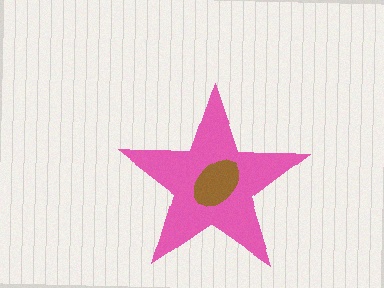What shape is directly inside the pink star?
The brown ellipse.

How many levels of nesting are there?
2.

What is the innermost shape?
The brown ellipse.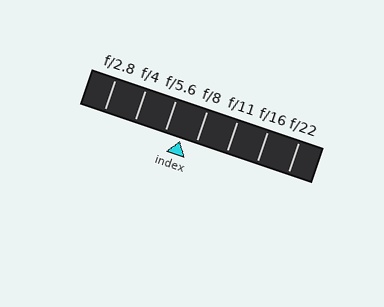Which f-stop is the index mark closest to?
The index mark is closest to f/8.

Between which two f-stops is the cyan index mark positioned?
The index mark is between f/5.6 and f/8.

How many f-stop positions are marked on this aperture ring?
There are 7 f-stop positions marked.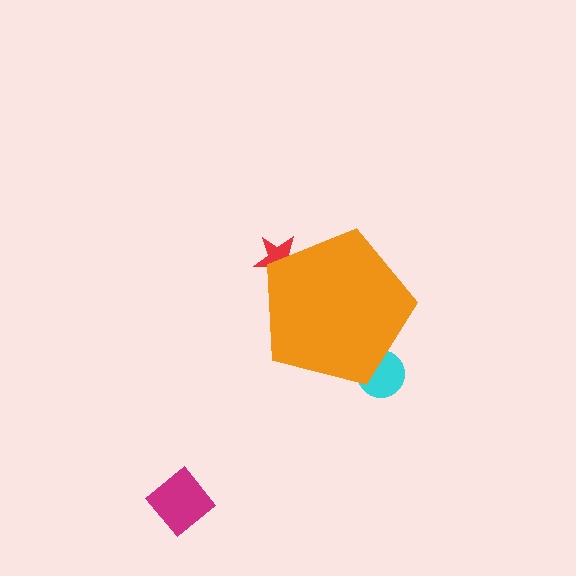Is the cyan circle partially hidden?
Yes, the cyan circle is partially hidden behind the orange pentagon.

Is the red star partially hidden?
Yes, the red star is partially hidden behind the orange pentagon.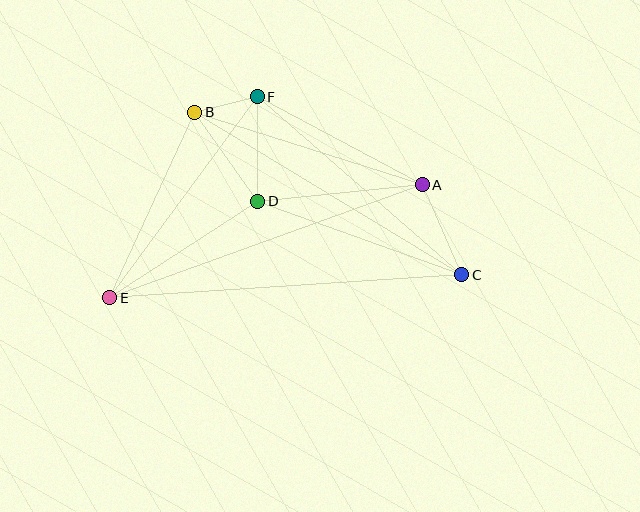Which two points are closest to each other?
Points B and F are closest to each other.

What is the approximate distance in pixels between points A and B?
The distance between A and B is approximately 238 pixels.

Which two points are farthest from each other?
Points C and E are farthest from each other.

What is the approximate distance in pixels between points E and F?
The distance between E and F is approximately 249 pixels.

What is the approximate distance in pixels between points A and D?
The distance between A and D is approximately 165 pixels.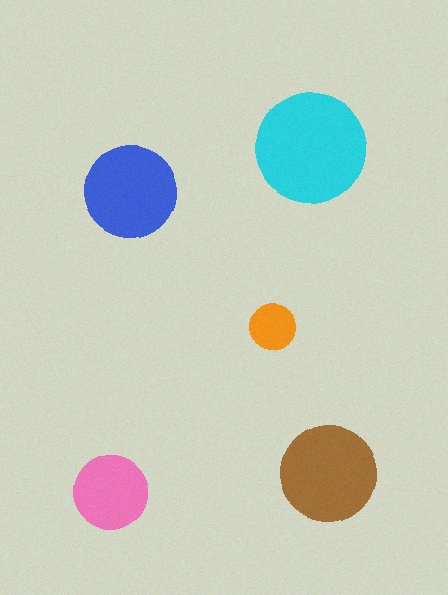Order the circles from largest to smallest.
the cyan one, the brown one, the blue one, the pink one, the orange one.